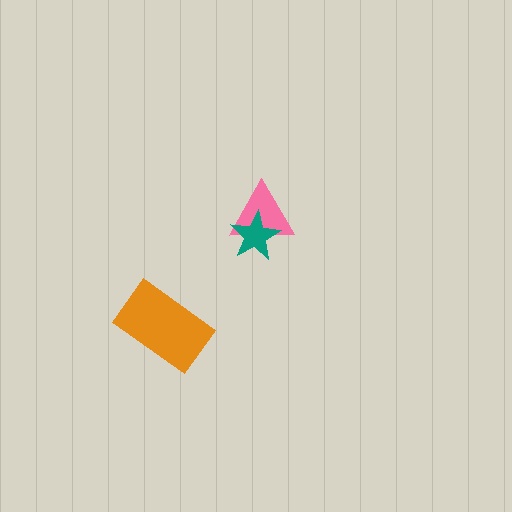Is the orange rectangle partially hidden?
No, no other shape covers it.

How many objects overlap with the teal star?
1 object overlaps with the teal star.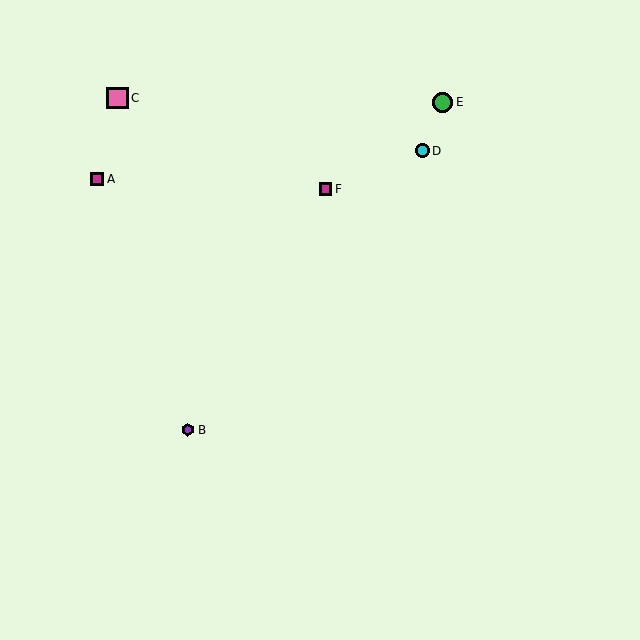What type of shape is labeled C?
Shape C is a pink square.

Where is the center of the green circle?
The center of the green circle is at (443, 102).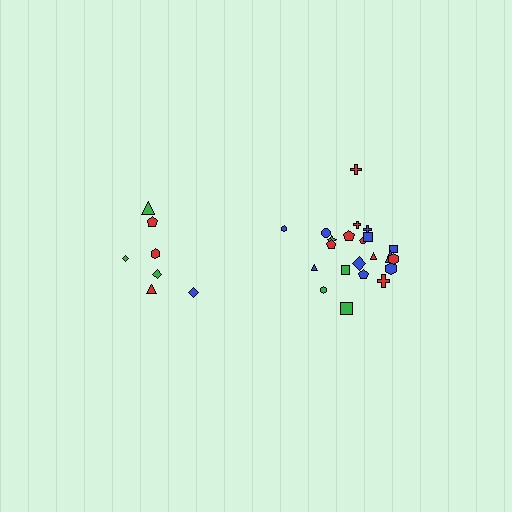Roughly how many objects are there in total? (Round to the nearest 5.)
Roughly 30 objects in total.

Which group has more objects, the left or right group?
The right group.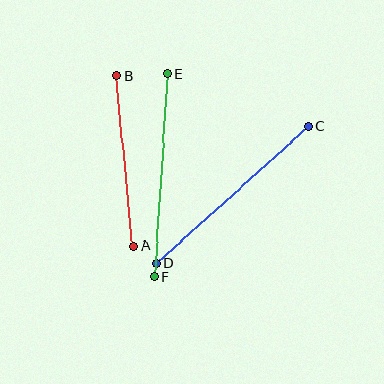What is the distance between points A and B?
The distance is approximately 171 pixels.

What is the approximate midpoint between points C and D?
The midpoint is at approximately (232, 195) pixels.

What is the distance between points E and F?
The distance is approximately 204 pixels.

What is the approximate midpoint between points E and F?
The midpoint is at approximately (161, 176) pixels.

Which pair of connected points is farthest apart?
Points C and D are farthest apart.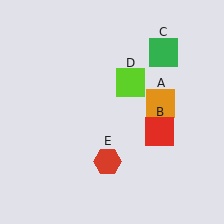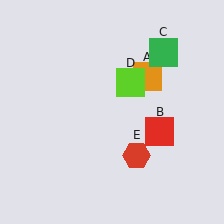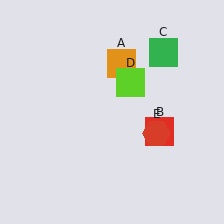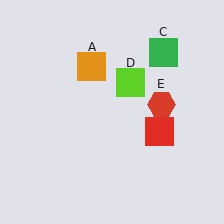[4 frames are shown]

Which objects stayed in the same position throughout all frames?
Red square (object B) and green square (object C) and lime square (object D) remained stationary.